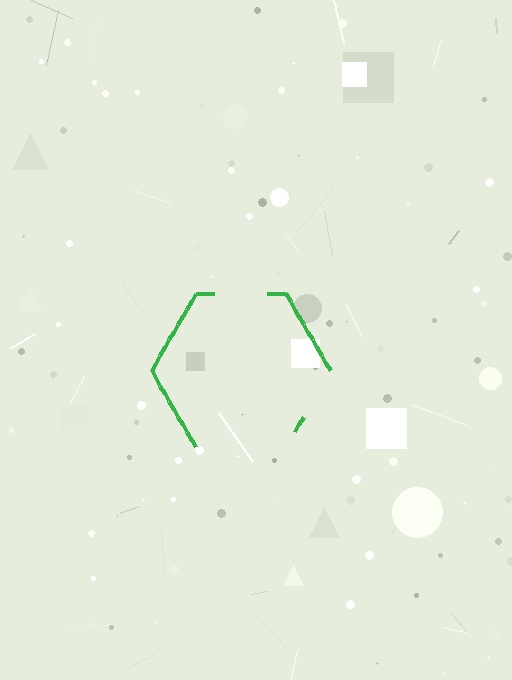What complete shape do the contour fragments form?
The contour fragments form a hexagon.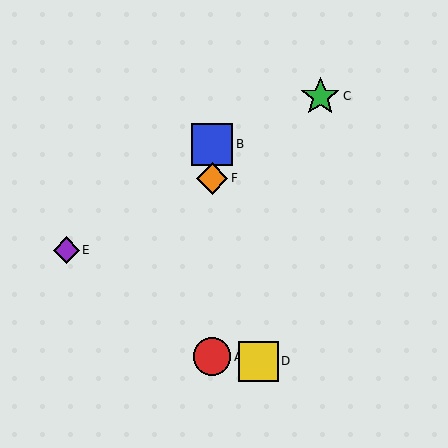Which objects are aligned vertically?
Objects A, B, F are aligned vertically.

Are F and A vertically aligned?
Yes, both are at x≈212.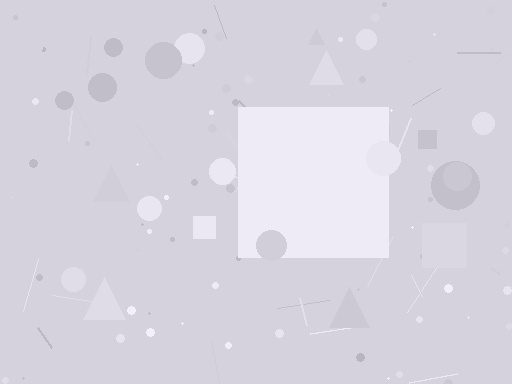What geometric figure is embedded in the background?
A square is embedded in the background.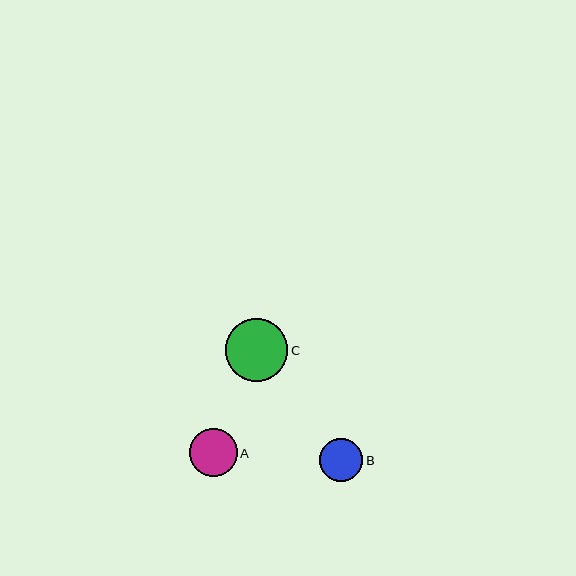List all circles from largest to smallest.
From largest to smallest: C, A, B.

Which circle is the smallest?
Circle B is the smallest with a size of approximately 43 pixels.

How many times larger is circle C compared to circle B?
Circle C is approximately 1.5 times the size of circle B.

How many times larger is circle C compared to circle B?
Circle C is approximately 1.5 times the size of circle B.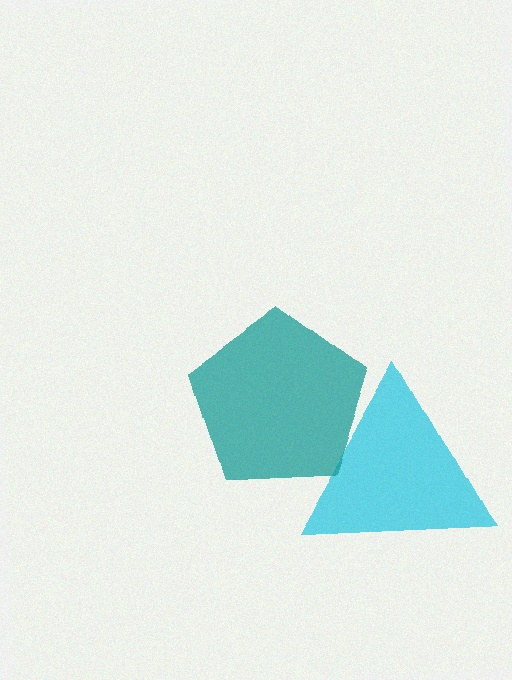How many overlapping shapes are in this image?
There are 2 overlapping shapes in the image.